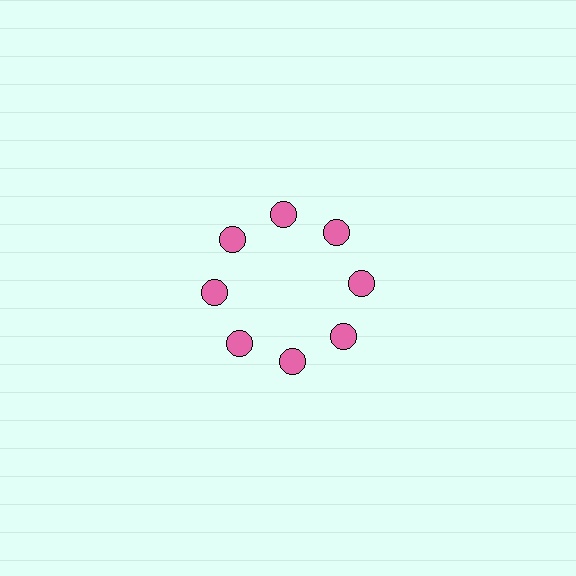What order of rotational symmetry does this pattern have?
This pattern has 8-fold rotational symmetry.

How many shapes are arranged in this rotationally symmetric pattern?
There are 8 shapes, arranged in 8 groups of 1.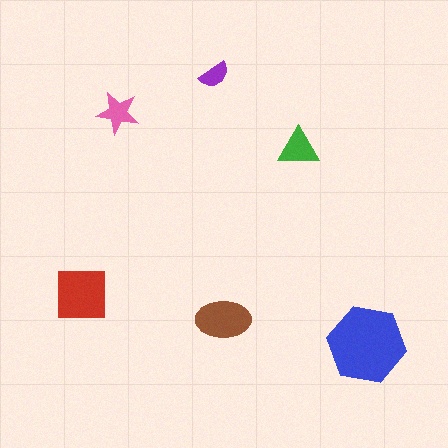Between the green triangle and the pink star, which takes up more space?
The green triangle.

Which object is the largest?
The blue hexagon.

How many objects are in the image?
There are 6 objects in the image.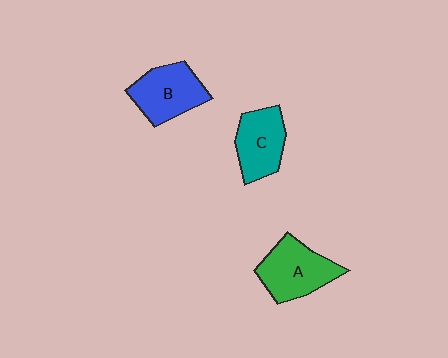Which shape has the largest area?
Shape A (green).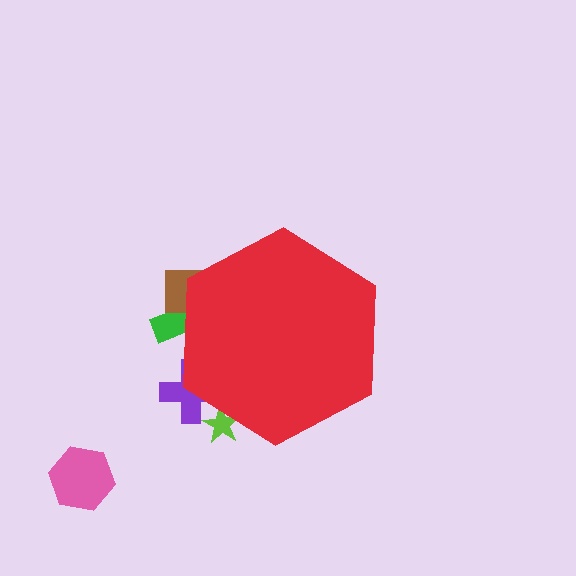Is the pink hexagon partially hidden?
No, the pink hexagon is fully visible.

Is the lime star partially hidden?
Yes, the lime star is partially hidden behind the red hexagon.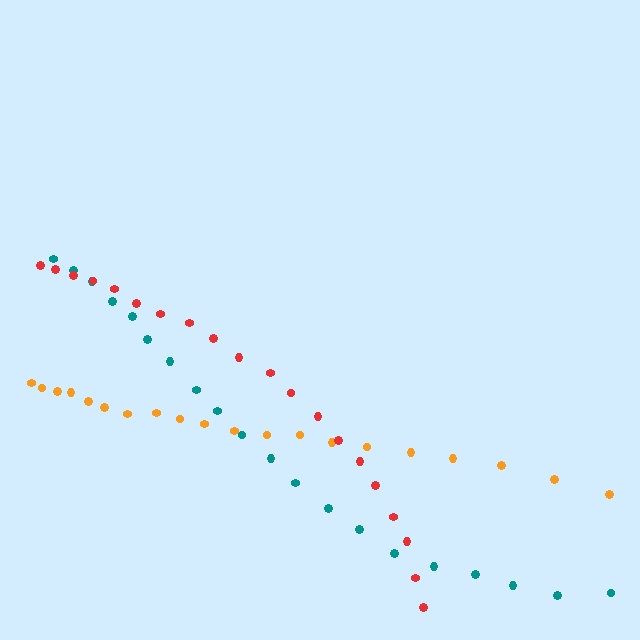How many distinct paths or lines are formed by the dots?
There are 3 distinct paths.